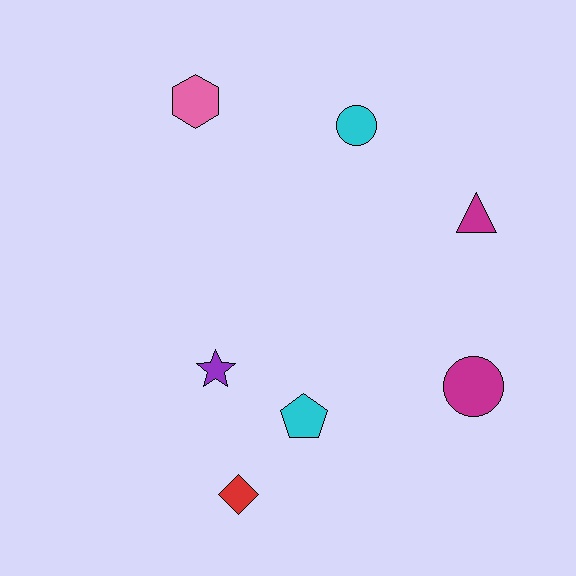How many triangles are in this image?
There is 1 triangle.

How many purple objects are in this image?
There is 1 purple object.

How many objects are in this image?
There are 7 objects.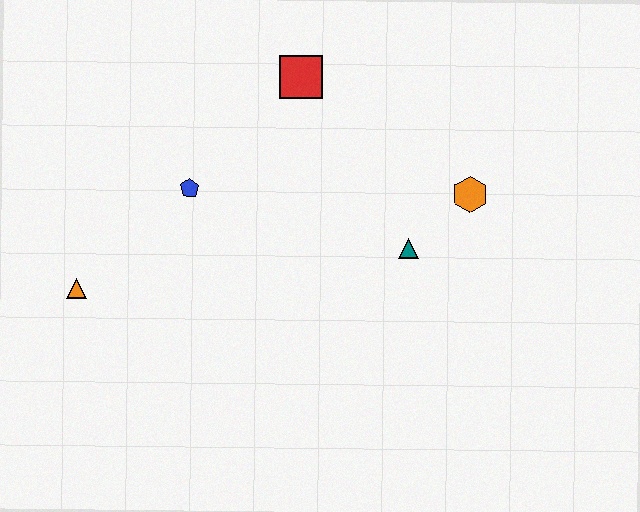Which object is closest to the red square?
The blue pentagon is closest to the red square.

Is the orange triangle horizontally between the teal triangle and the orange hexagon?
No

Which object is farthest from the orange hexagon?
The orange triangle is farthest from the orange hexagon.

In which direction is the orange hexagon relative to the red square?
The orange hexagon is to the right of the red square.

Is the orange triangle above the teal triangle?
No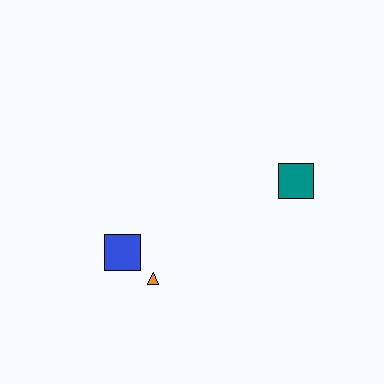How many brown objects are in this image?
There are no brown objects.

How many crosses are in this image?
There are no crosses.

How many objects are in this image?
There are 3 objects.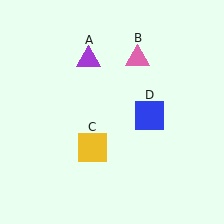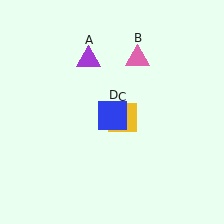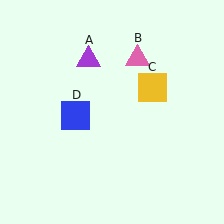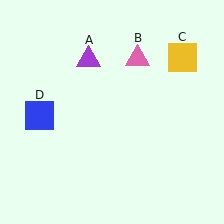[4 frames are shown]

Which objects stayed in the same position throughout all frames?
Purple triangle (object A) and pink triangle (object B) remained stationary.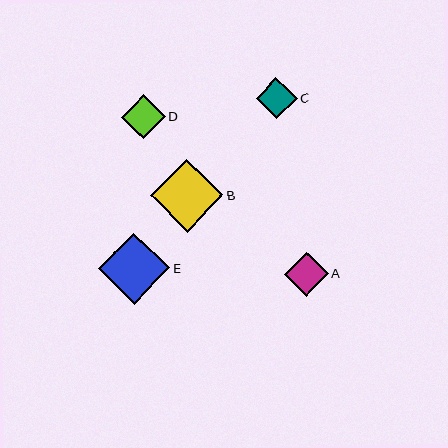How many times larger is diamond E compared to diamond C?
Diamond E is approximately 1.7 times the size of diamond C.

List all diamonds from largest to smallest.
From largest to smallest: B, E, A, D, C.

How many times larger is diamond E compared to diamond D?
Diamond E is approximately 1.6 times the size of diamond D.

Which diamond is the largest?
Diamond B is the largest with a size of approximately 72 pixels.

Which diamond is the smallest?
Diamond C is the smallest with a size of approximately 41 pixels.